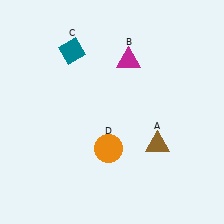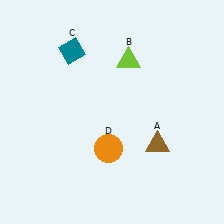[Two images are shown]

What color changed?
The triangle (B) changed from magenta in Image 1 to lime in Image 2.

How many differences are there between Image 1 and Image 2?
There is 1 difference between the two images.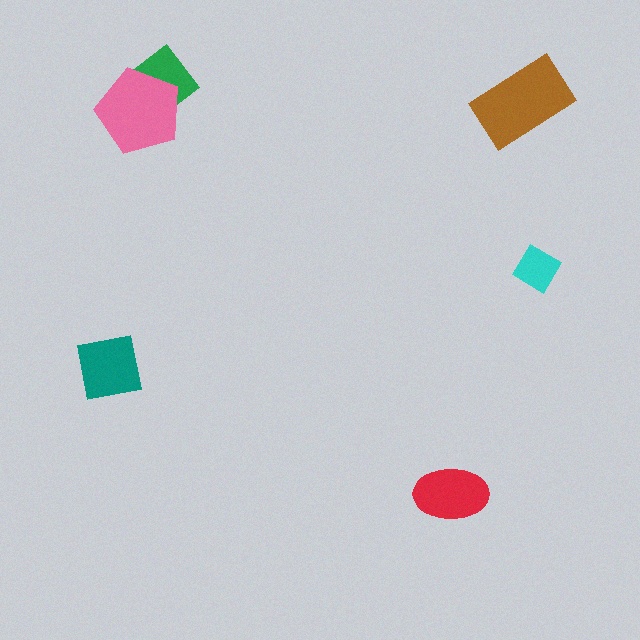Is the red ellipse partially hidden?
No, no other shape covers it.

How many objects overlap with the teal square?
0 objects overlap with the teal square.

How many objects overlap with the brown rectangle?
0 objects overlap with the brown rectangle.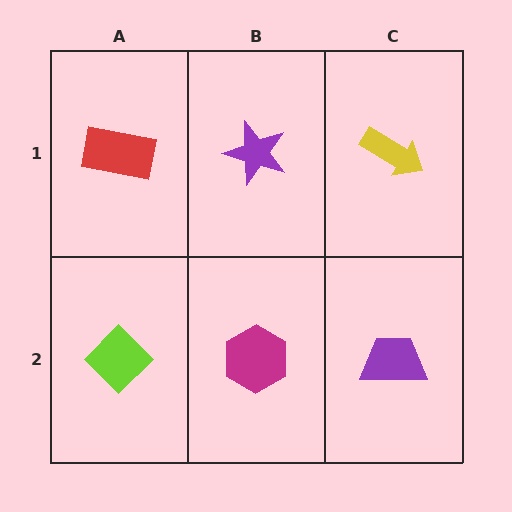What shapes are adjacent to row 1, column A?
A lime diamond (row 2, column A), a purple star (row 1, column B).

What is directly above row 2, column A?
A red rectangle.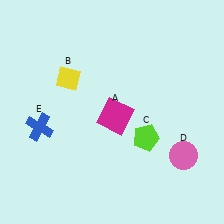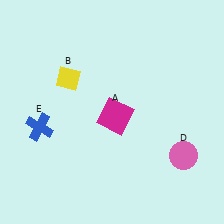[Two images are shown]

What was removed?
The lime pentagon (C) was removed in Image 2.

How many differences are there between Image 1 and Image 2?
There is 1 difference between the two images.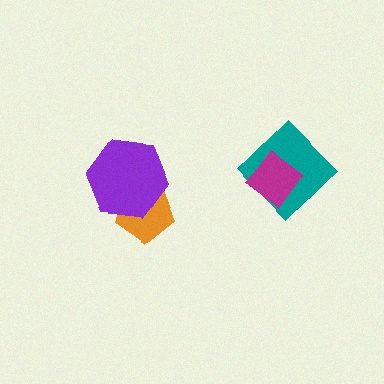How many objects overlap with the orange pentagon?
1 object overlaps with the orange pentagon.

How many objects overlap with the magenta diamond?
1 object overlaps with the magenta diamond.